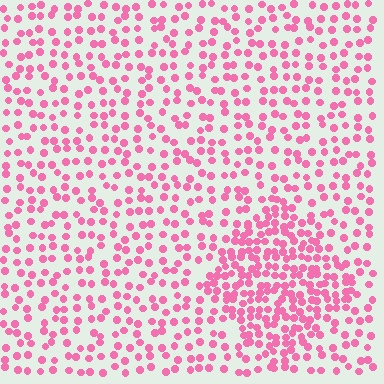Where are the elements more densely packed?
The elements are more densely packed inside the diamond boundary.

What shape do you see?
I see a diamond.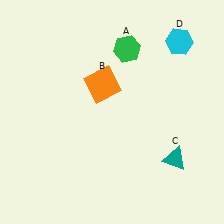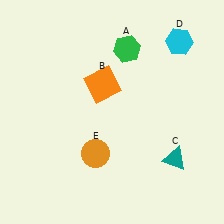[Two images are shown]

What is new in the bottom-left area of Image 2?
An orange circle (E) was added in the bottom-left area of Image 2.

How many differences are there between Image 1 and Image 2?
There is 1 difference between the two images.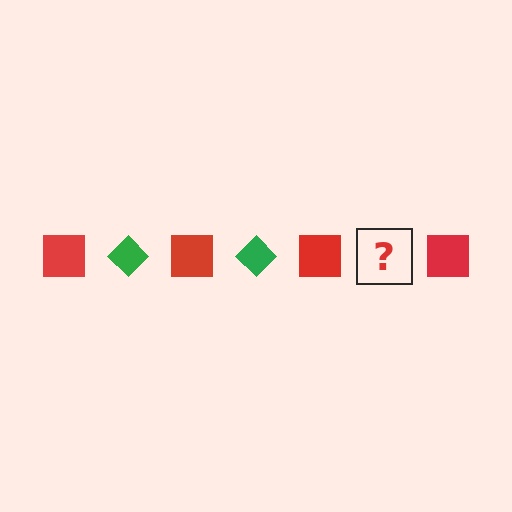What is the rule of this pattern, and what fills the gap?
The rule is that the pattern alternates between red square and green diamond. The gap should be filled with a green diamond.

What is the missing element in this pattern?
The missing element is a green diamond.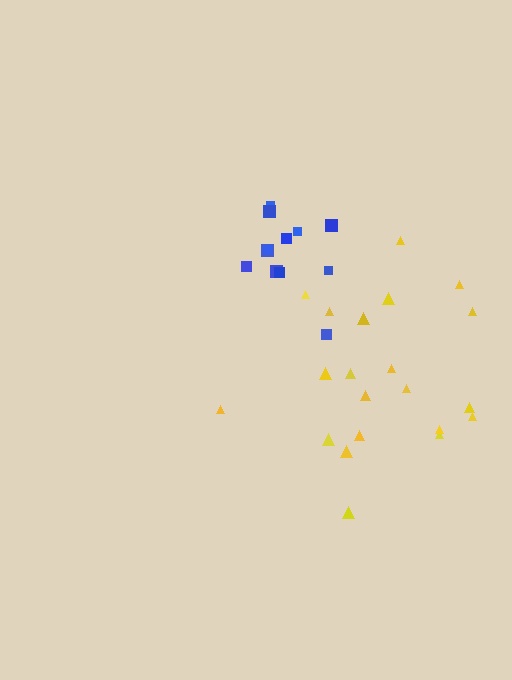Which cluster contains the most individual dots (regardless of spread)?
Yellow (21).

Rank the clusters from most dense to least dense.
blue, yellow.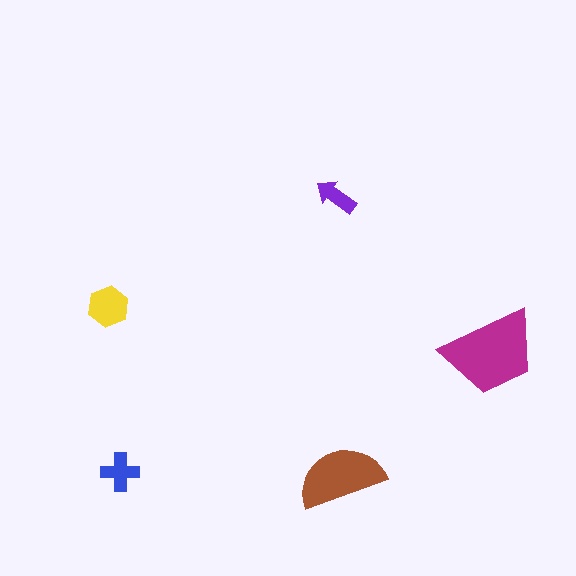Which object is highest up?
The purple arrow is topmost.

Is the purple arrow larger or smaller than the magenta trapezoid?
Smaller.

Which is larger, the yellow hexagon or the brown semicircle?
The brown semicircle.